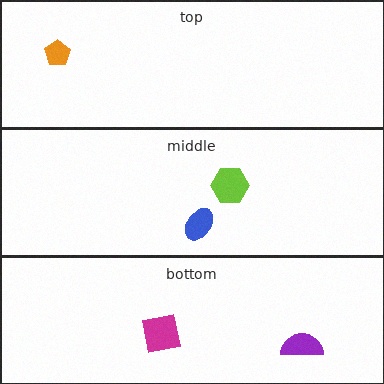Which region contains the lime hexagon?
The middle region.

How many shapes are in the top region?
1.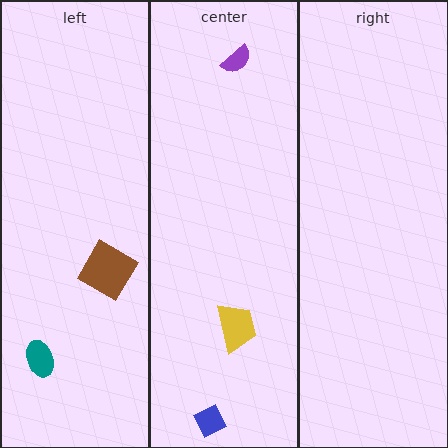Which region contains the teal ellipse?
The left region.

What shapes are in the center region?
The purple semicircle, the yellow trapezoid, the blue diamond.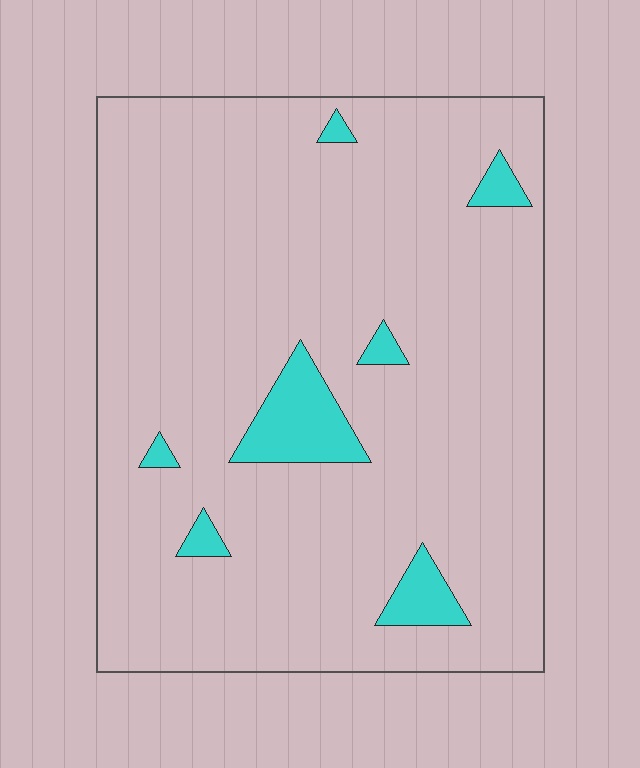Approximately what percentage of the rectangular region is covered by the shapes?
Approximately 5%.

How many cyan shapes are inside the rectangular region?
7.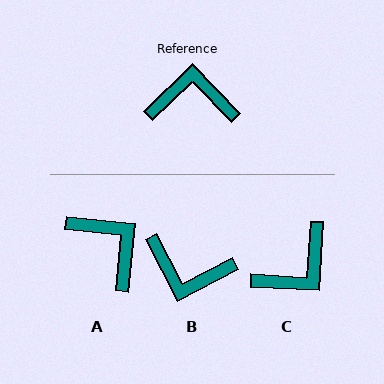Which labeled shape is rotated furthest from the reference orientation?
B, about 164 degrees away.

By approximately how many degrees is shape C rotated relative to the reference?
Approximately 137 degrees clockwise.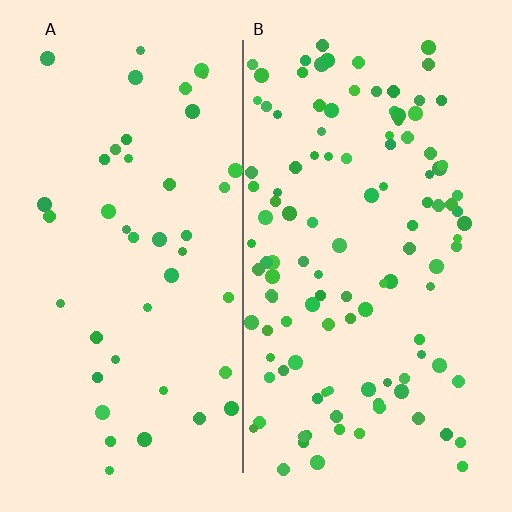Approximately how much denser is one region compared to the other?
Approximately 2.6× — region B over region A.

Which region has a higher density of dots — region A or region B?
B (the right).